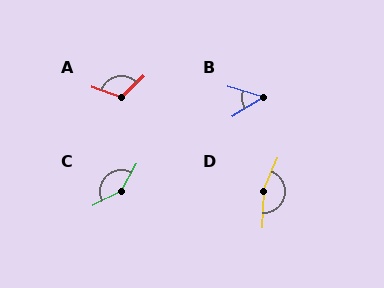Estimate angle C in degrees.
Approximately 145 degrees.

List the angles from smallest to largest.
B (50°), A (116°), C (145°), D (160°).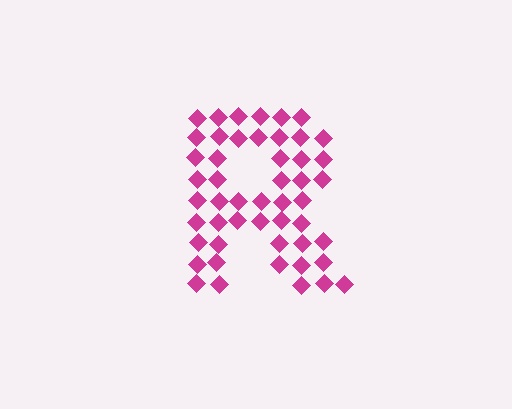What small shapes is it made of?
It is made of small diamonds.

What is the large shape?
The large shape is the letter R.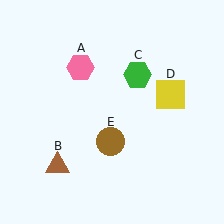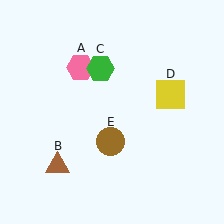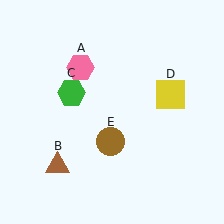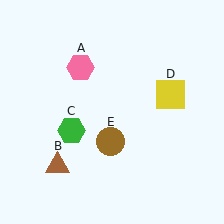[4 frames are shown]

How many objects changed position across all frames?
1 object changed position: green hexagon (object C).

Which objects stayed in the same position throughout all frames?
Pink hexagon (object A) and brown triangle (object B) and yellow square (object D) and brown circle (object E) remained stationary.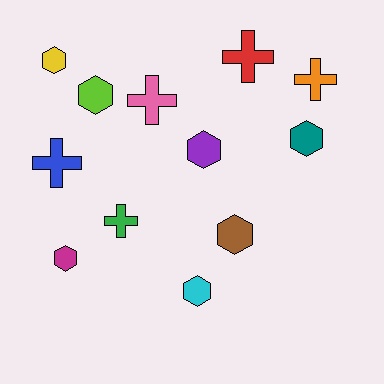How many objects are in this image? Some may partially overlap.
There are 12 objects.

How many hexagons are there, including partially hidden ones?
There are 7 hexagons.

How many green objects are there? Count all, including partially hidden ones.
There is 1 green object.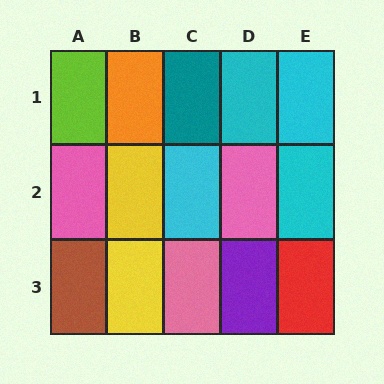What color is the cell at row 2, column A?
Pink.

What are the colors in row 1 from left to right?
Lime, orange, teal, cyan, cyan.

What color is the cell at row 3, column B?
Yellow.